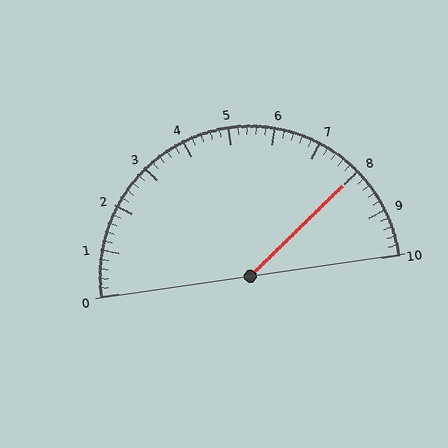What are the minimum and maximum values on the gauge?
The gauge ranges from 0 to 10.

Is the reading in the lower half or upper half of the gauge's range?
The reading is in the upper half of the range (0 to 10).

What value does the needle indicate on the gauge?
The needle indicates approximately 8.0.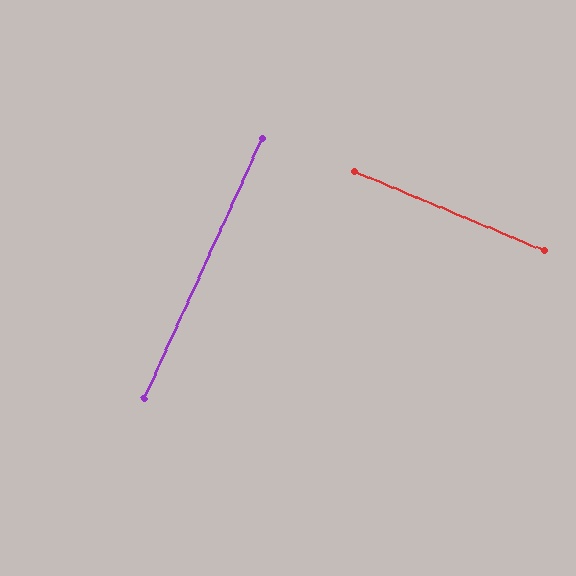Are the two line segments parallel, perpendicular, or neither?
Perpendicular — they meet at approximately 88°.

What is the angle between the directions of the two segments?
Approximately 88 degrees.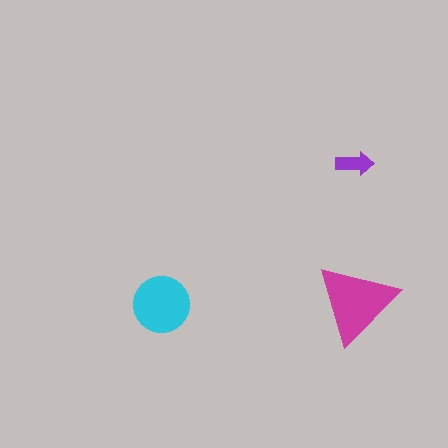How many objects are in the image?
There are 3 objects in the image.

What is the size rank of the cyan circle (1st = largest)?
2nd.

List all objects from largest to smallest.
The magenta triangle, the cyan circle, the purple arrow.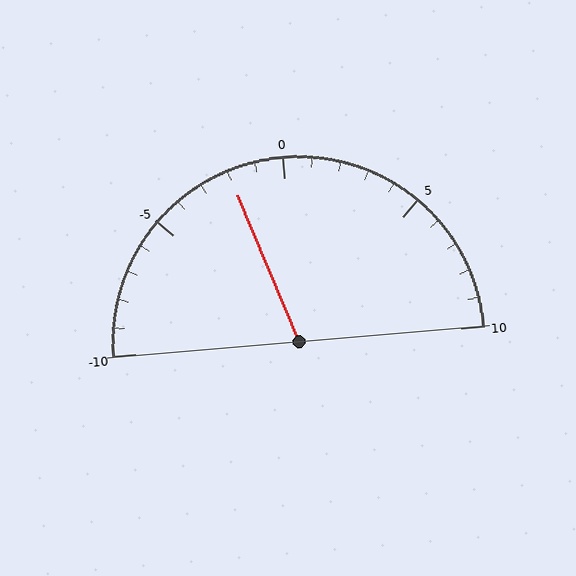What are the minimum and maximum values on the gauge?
The gauge ranges from -10 to 10.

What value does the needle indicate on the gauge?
The needle indicates approximately -2.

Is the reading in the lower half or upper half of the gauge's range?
The reading is in the lower half of the range (-10 to 10).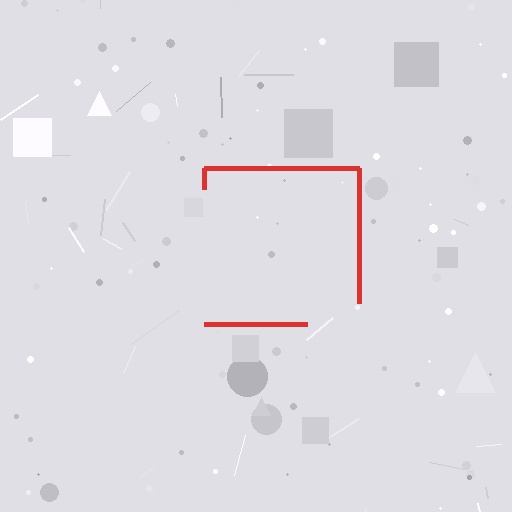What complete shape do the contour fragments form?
The contour fragments form a square.